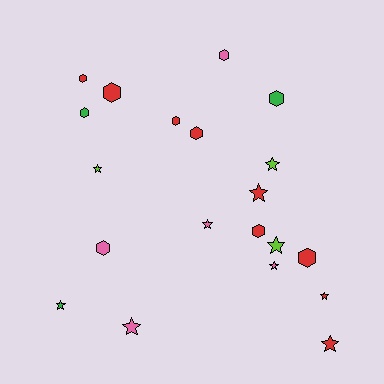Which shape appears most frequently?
Hexagon, with 10 objects.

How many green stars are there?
There is 1 green star.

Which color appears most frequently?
Red, with 9 objects.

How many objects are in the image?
There are 20 objects.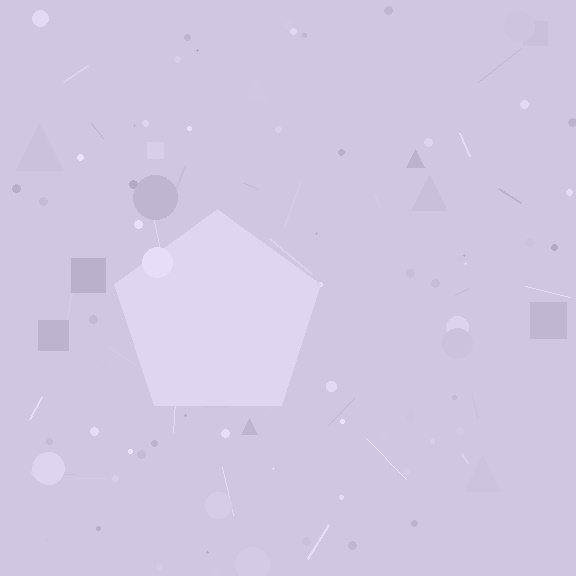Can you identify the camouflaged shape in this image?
The camouflaged shape is a pentagon.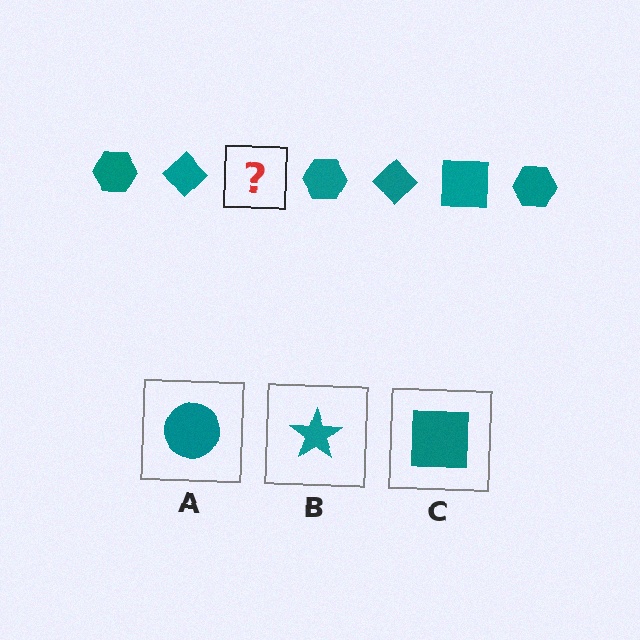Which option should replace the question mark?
Option C.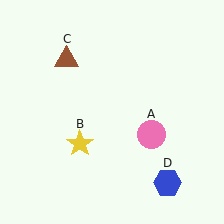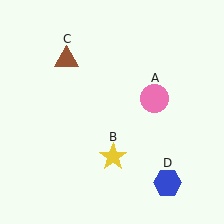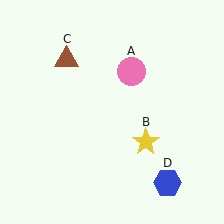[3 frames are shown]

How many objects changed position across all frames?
2 objects changed position: pink circle (object A), yellow star (object B).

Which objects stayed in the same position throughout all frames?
Brown triangle (object C) and blue hexagon (object D) remained stationary.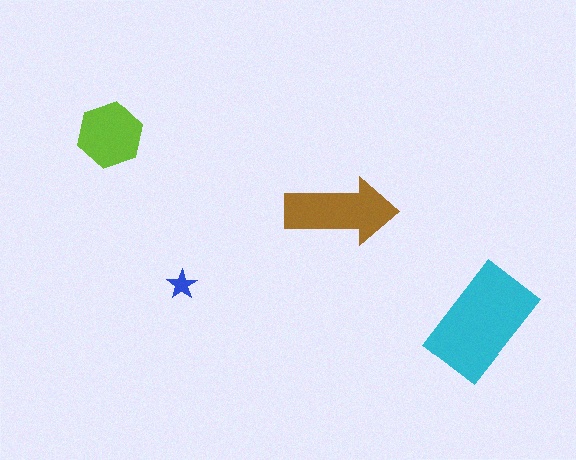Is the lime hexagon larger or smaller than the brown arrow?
Smaller.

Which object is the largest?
The cyan rectangle.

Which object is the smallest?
The blue star.